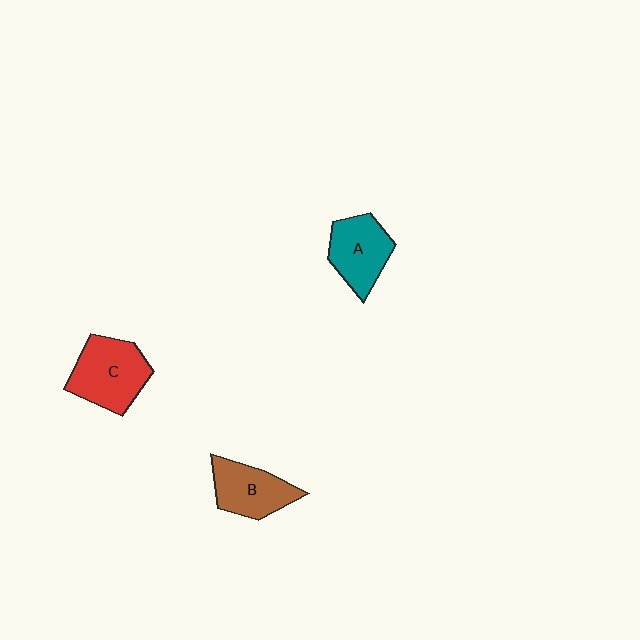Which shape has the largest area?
Shape C (red).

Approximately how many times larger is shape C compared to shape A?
Approximately 1.2 times.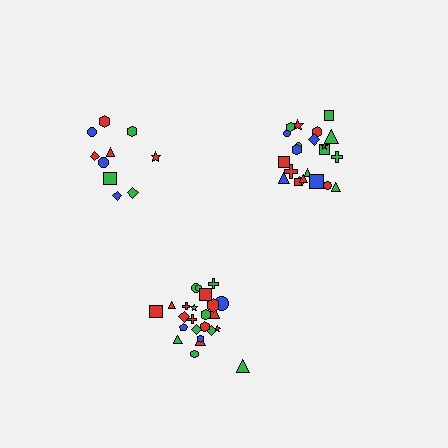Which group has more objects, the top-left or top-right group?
The top-right group.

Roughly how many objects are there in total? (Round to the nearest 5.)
Roughly 55 objects in total.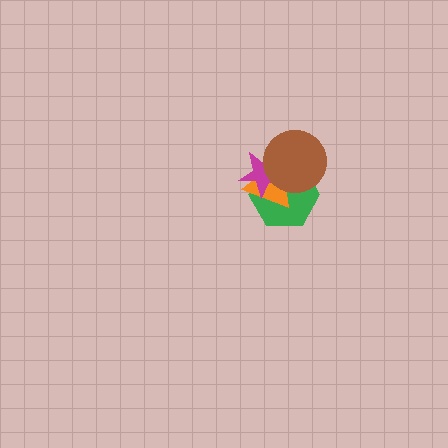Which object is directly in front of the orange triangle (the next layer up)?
The magenta star is directly in front of the orange triangle.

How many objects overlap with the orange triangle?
3 objects overlap with the orange triangle.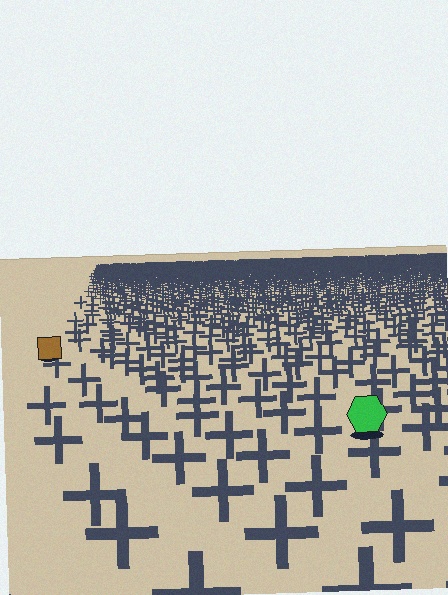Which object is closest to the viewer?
The green hexagon is closest. The texture marks near it are larger and more spread out.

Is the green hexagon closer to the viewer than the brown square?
Yes. The green hexagon is closer — you can tell from the texture gradient: the ground texture is coarser near it.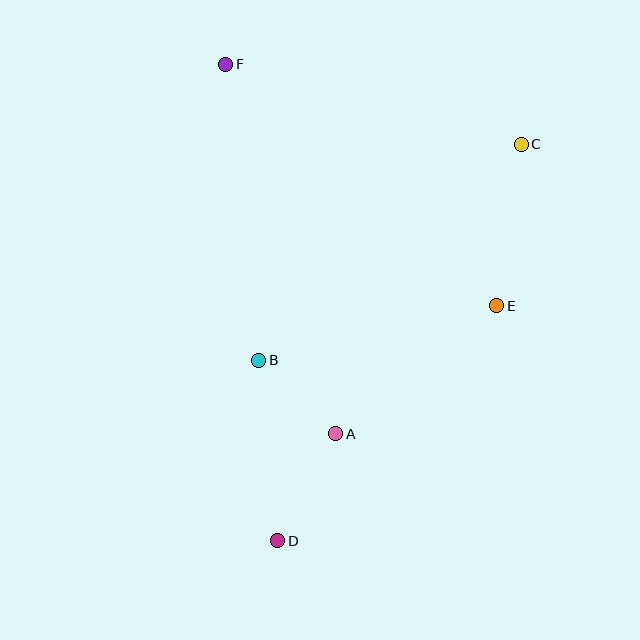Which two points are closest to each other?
Points A and B are closest to each other.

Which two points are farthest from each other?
Points D and F are farthest from each other.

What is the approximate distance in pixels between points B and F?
The distance between B and F is approximately 298 pixels.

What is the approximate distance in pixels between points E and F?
The distance between E and F is approximately 363 pixels.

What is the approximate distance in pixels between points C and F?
The distance between C and F is approximately 306 pixels.